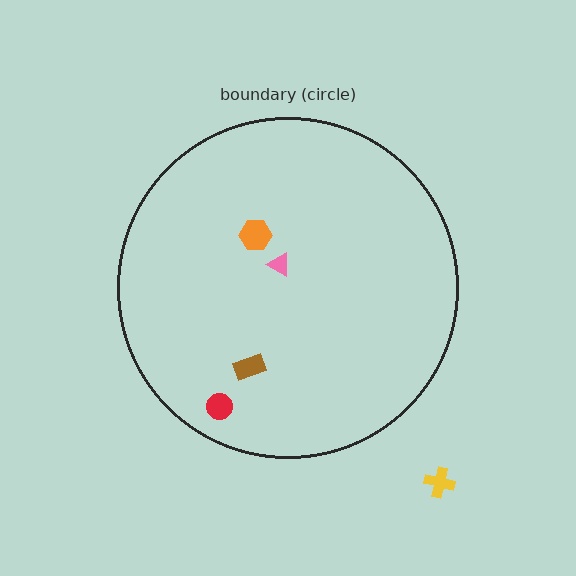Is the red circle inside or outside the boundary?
Inside.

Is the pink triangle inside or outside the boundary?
Inside.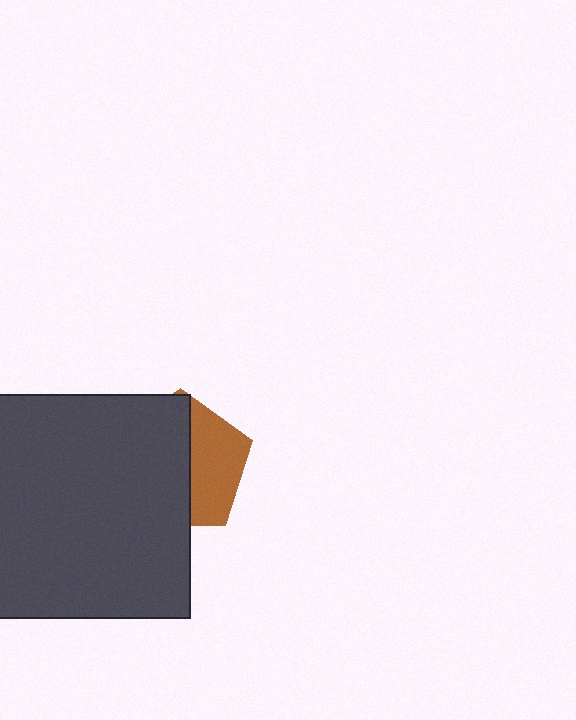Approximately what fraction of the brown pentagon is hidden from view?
Roughly 60% of the brown pentagon is hidden behind the dark gray square.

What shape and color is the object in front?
The object in front is a dark gray square.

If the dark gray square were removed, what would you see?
You would see the complete brown pentagon.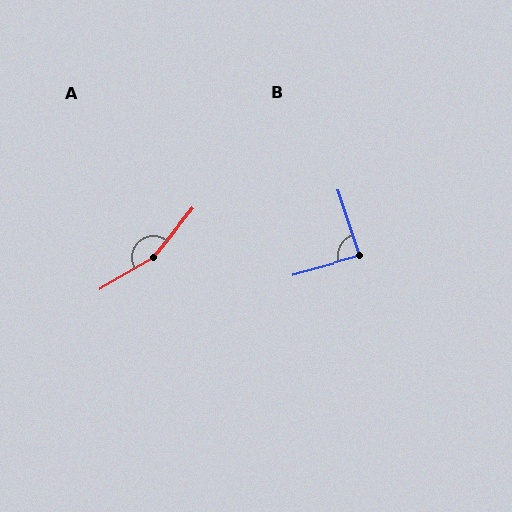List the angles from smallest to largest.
B (87°), A (159°).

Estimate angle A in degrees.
Approximately 159 degrees.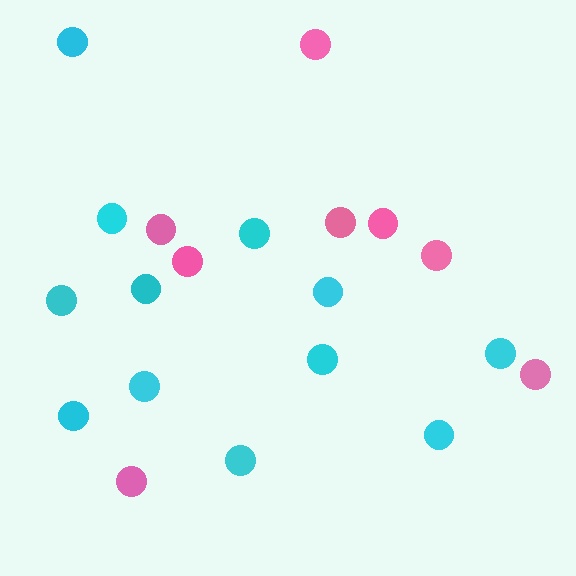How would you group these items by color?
There are 2 groups: one group of cyan circles (12) and one group of pink circles (8).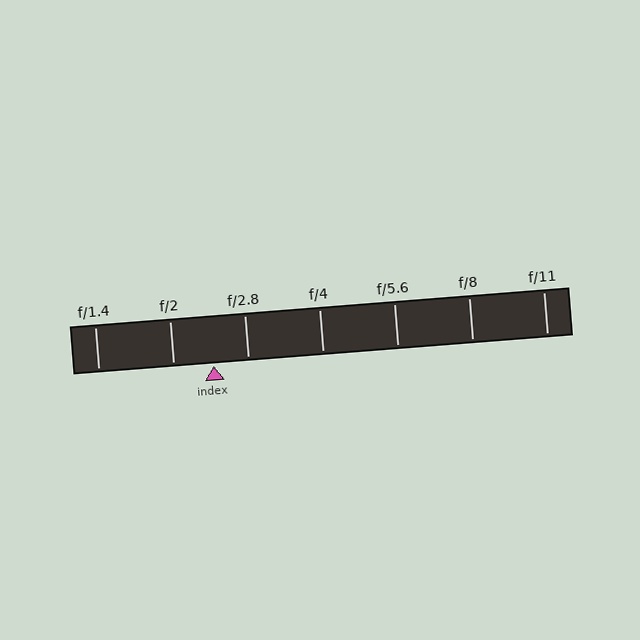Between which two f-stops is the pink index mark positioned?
The index mark is between f/2 and f/2.8.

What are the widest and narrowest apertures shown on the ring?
The widest aperture shown is f/1.4 and the narrowest is f/11.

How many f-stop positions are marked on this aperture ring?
There are 7 f-stop positions marked.